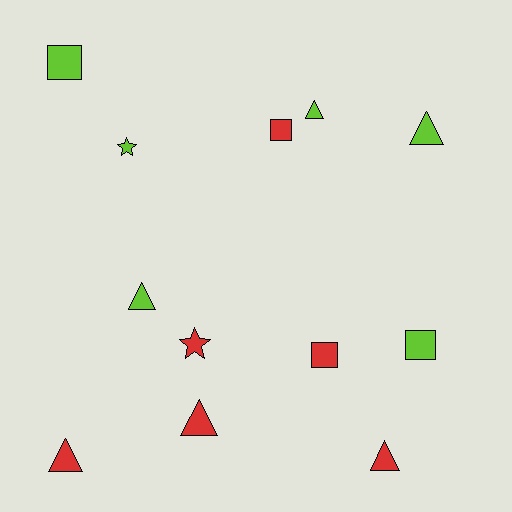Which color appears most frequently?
Red, with 6 objects.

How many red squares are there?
There are 2 red squares.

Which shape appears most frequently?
Triangle, with 6 objects.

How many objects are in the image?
There are 12 objects.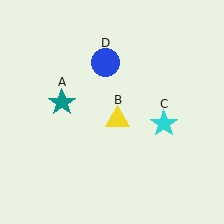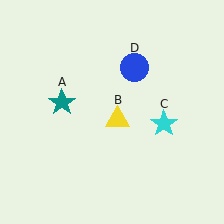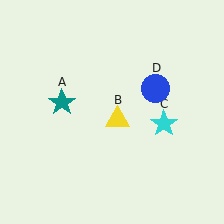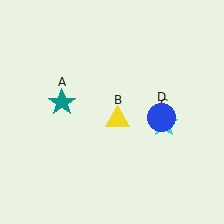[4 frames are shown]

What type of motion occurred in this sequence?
The blue circle (object D) rotated clockwise around the center of the scene.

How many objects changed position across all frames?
1 object changed position: blue circle (object D).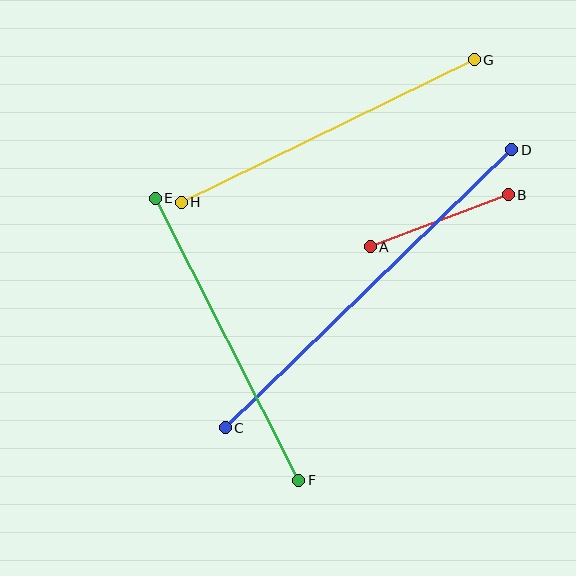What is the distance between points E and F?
The distance is approximately 317 pixels.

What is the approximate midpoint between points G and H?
The midpoint is at approximately (328, 131) pixels.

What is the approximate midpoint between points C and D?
The midpoint is at approximately (368, 289) pixels.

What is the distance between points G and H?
The distance is approximately 326 pixels.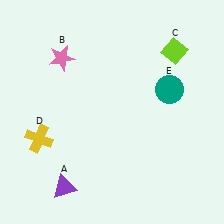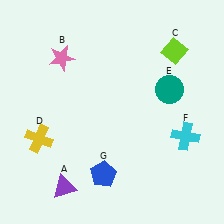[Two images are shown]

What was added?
A cyan cross (F), a blue pentagon (G) were added in Image 2.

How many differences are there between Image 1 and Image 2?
There are 2 differences between the two images.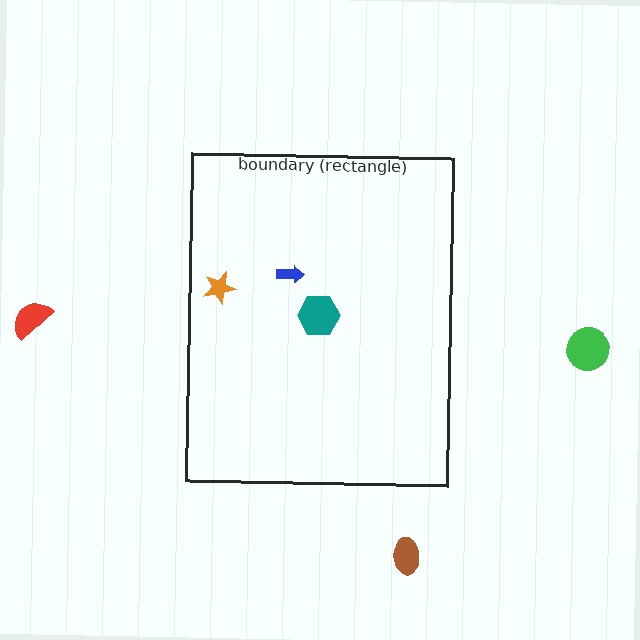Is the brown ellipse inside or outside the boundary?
Outside.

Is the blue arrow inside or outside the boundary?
Inside.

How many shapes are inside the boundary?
3 inside, 3 outside.